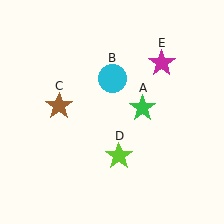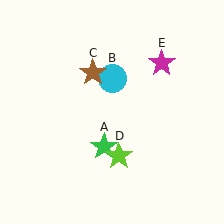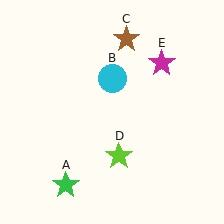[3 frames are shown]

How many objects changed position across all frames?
2 objects changed position: green star (object A), brown star (object C).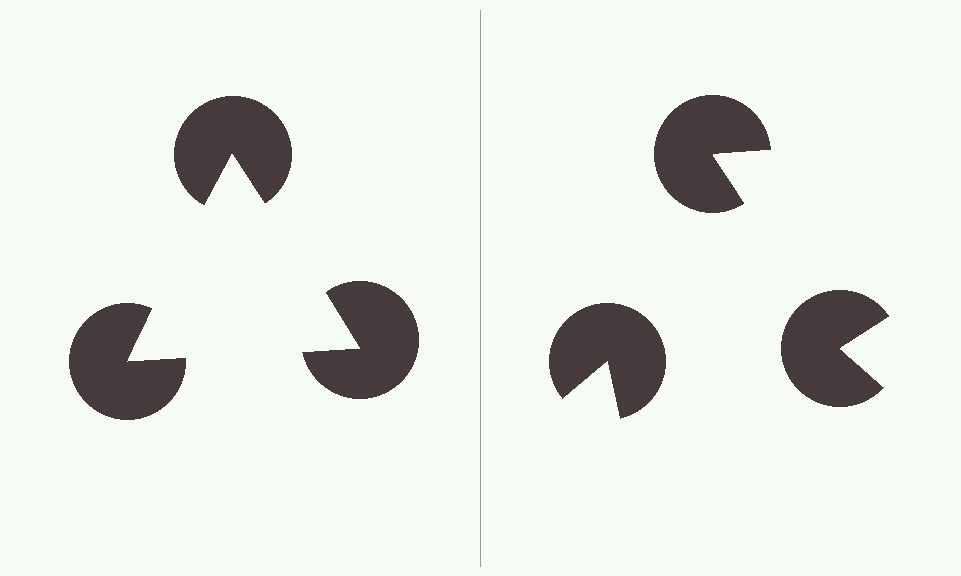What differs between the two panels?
The pac-man discs are positioned identically on both sides; only the wedge orientations differ. On the left they align to a triangle; on the right they are misaligned.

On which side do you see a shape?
An illusory triangle appears on the left side. On the right side the wedge cuts are rotated, so no coherent shape forms.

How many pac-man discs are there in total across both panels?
6 — 3 on each side.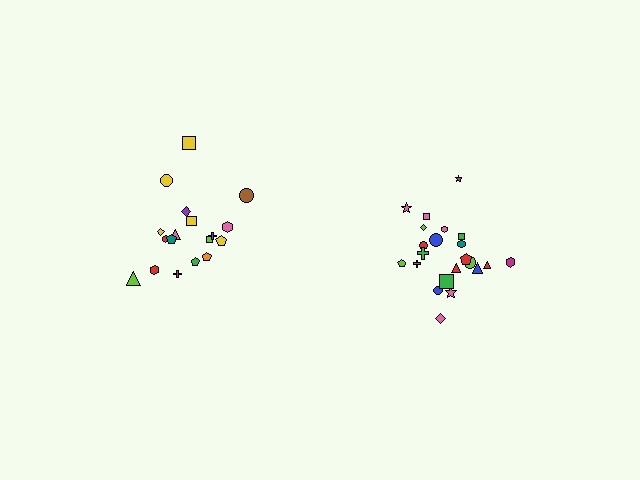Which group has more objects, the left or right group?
The right group.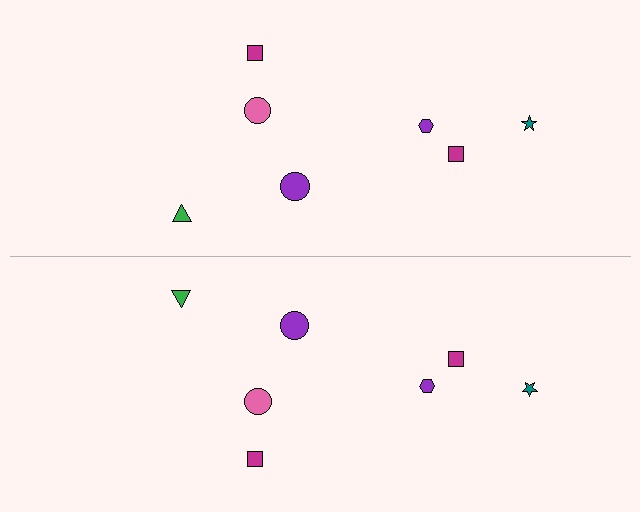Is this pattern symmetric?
Yes, this pattern has bilateral (reflection) symmetry.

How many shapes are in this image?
There are 14 shapes in this image.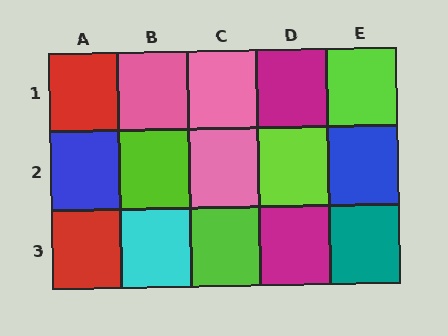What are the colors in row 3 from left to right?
Red, cyan, lime, magenta, teal.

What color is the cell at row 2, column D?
Lime.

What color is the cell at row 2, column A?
Blue.